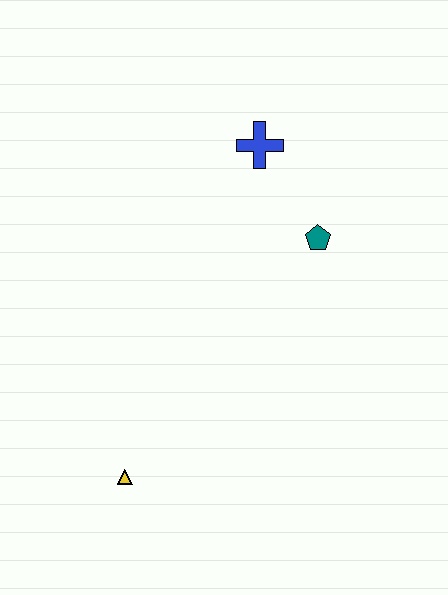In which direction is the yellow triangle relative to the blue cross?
The yellow triangle is below the blue cross.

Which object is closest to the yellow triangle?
The teal pentagon is closest to the yellow triangle.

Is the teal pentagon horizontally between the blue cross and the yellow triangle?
No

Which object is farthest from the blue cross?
The yellow triangle is farthest from the blue cross.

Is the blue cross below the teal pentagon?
No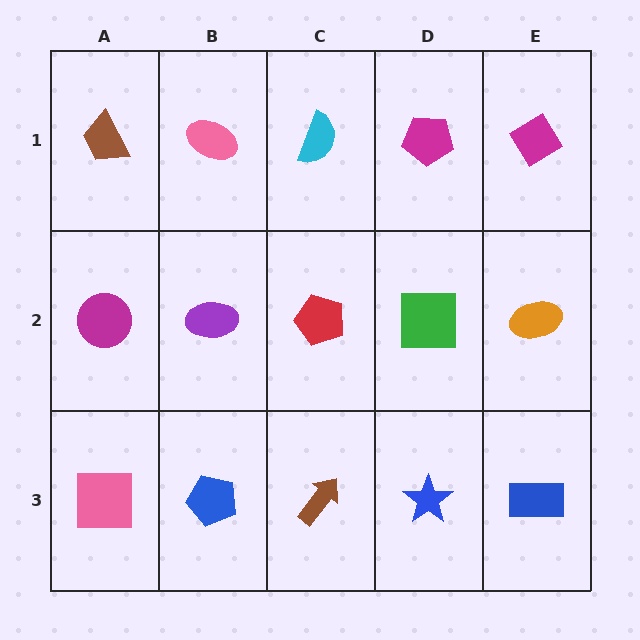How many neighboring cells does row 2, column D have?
4.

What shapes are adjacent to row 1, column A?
A magenta circle (row 2, column A), a pink ellipse (row 1, column B).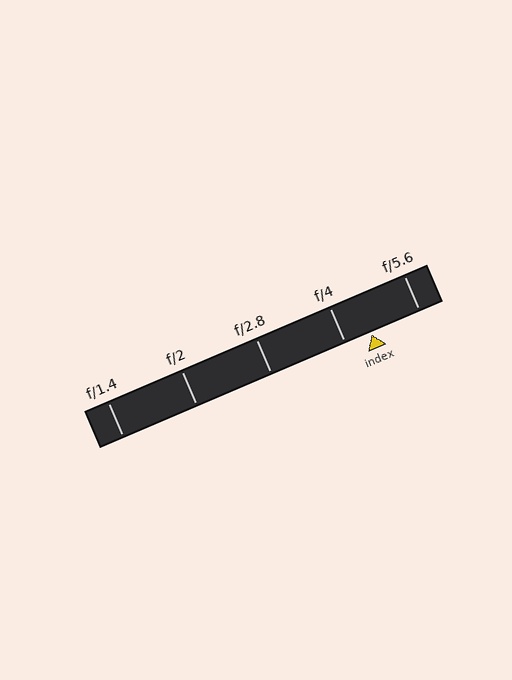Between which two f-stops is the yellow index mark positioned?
The index mark is between f/4 and f/5.6.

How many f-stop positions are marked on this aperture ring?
There are 5 f-stop positions marked.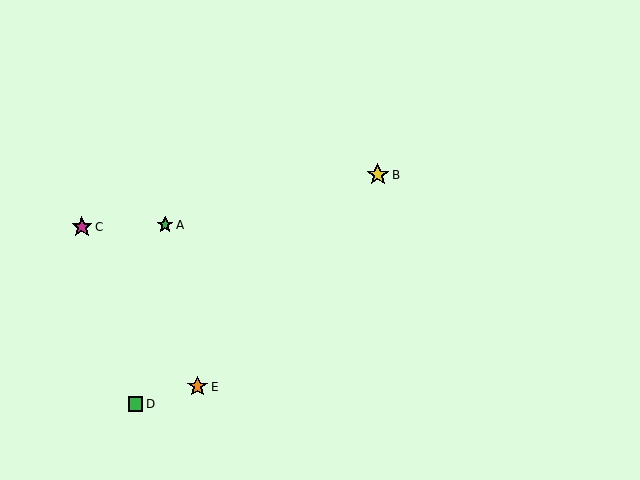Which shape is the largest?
The yellow star (labeled B) is the largest.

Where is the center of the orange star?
The center of the orange star is at (198, 387).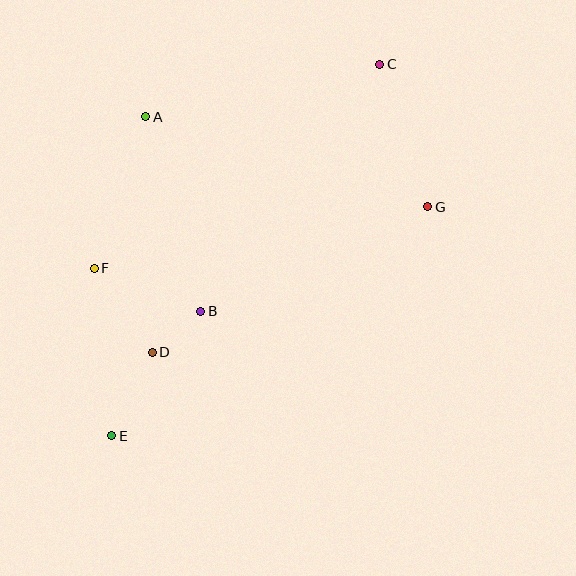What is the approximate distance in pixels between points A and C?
The distance between A and C is approximately 239 pixels.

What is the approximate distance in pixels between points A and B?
The distance between A and B is approximately 202 pixels.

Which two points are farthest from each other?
Points C and E are farthest from each other.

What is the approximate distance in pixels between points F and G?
The distance between F and G is approximately 339 pixels.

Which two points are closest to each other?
Points B and D are closest to each other.